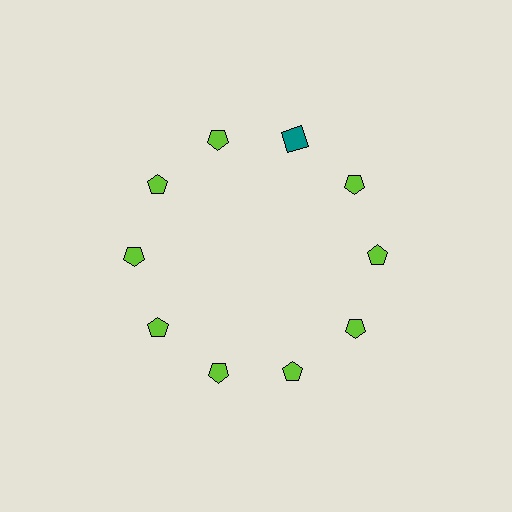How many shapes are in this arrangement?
There are 10 shapes arranged in a ring pattern.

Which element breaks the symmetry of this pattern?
The teal square at roughly the 1 o'clock position breaks the symmetry. All other shapes are lime pentagons.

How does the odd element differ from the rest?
It differs in both color (teal instead of lime) and shape (square instead of pentagon).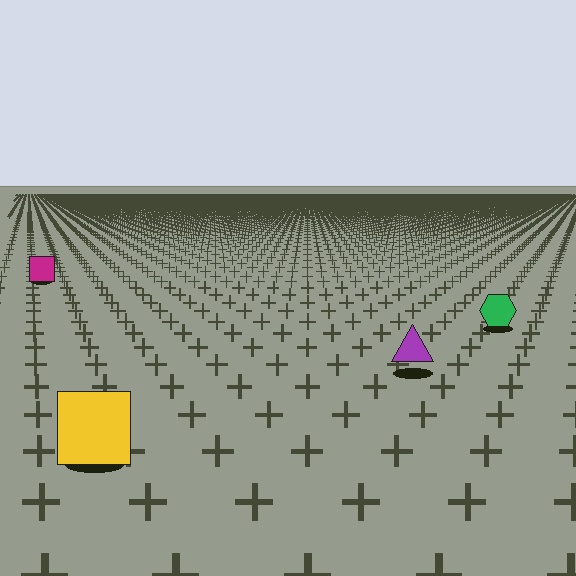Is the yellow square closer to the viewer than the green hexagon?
Yes. The yellow square is closer — you can tell from the texture gradient: the ground texture is coarser near it.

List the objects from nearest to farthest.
From nearest to farthest: the yellow square, the purple triangle, the green hexagon, the magenta square.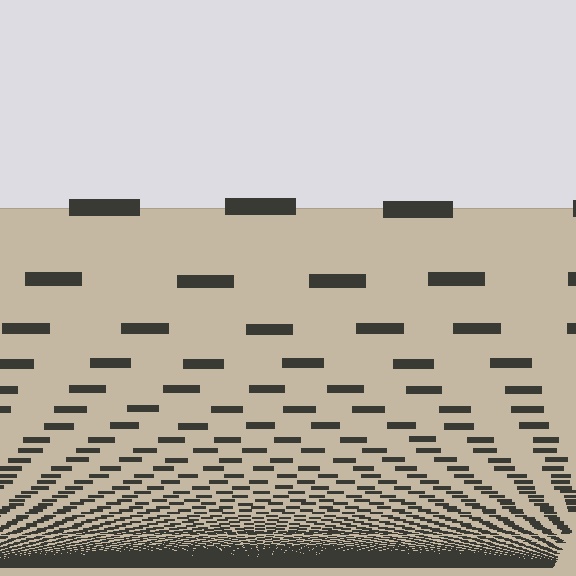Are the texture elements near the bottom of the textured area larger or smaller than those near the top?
Smaller. The gradient is inverted — elements near the bottom are smaller and denser.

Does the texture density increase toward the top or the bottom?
Density increases toward the bottom.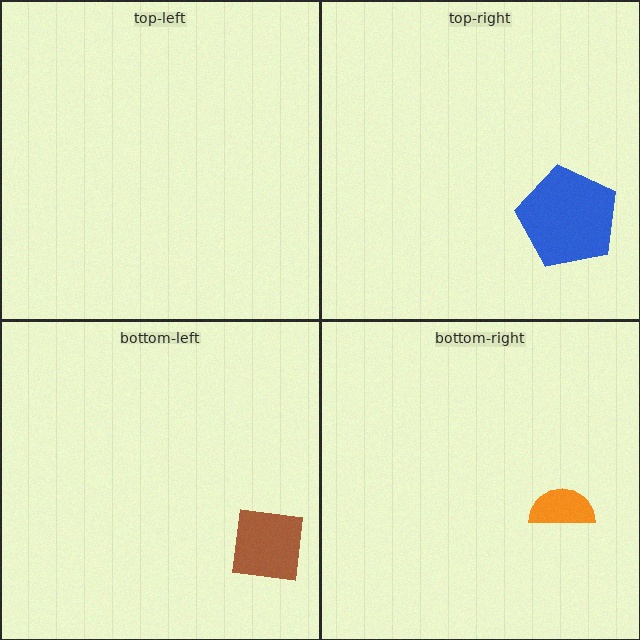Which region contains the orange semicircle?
The bottom-right region.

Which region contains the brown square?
The bottom-left region.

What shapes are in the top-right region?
The blue pentagon.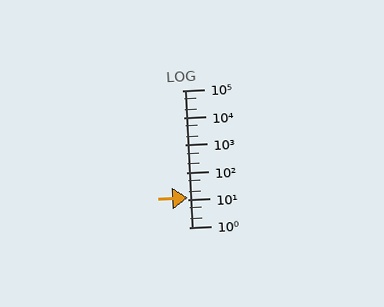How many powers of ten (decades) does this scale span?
The scale spans 5 decades, from 1 to 100000.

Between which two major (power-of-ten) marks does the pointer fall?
The pointer is between 10 and 100.